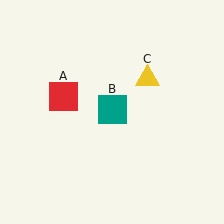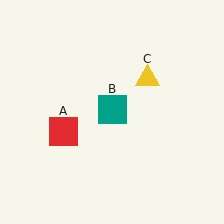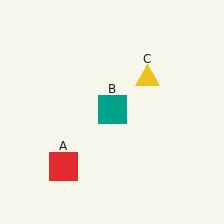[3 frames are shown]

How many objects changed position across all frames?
1 object changed position: red square (object A).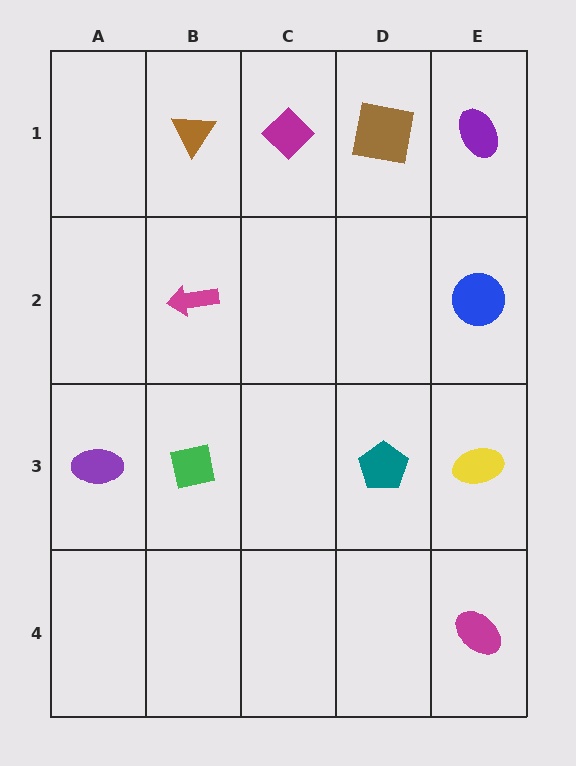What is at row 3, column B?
A green square.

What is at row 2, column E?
A blue circle.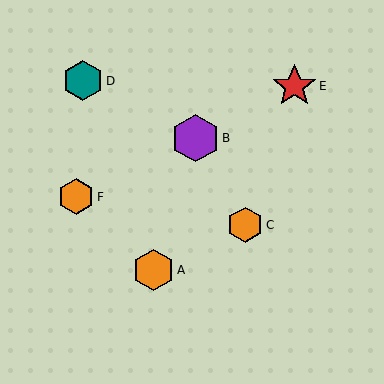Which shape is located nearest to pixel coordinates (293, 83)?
The red star (labeled E) at (294, 86) is nearest to that location.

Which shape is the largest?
The purple hexagon (labeled B) is the largest.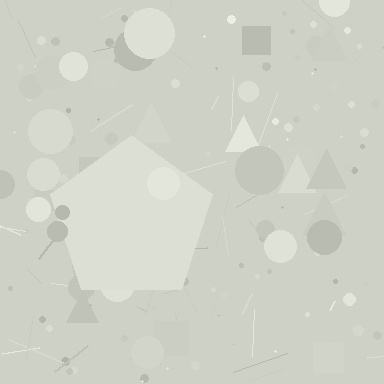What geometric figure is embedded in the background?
A pentagon is embedded in the background.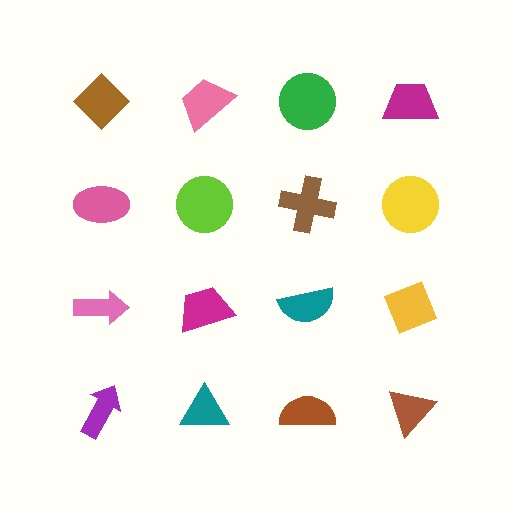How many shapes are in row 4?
4 shapes.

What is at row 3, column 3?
A teal semicircle.